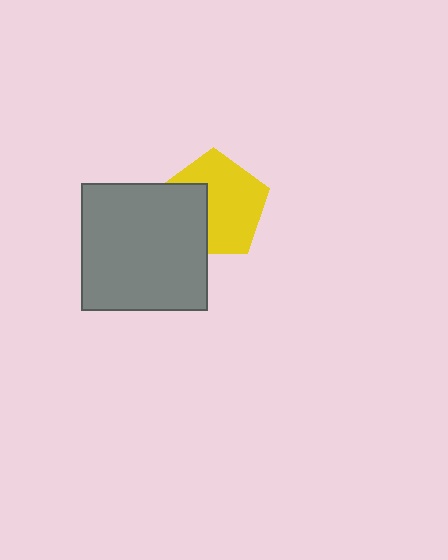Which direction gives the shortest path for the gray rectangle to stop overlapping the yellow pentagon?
Moving left gives the shortest separation.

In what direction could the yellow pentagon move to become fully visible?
The yellow pentagon could move right. That would shift it out from behind the gray rectangle entirely.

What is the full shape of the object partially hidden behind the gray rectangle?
The partially hidden object is a yellow pentagon.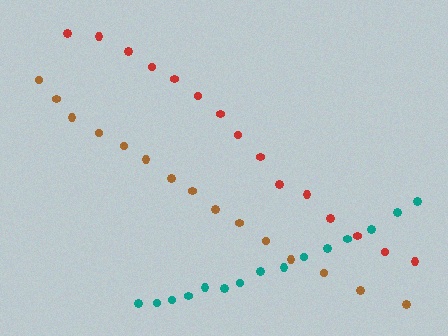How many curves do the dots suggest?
There are 3 distinct paths.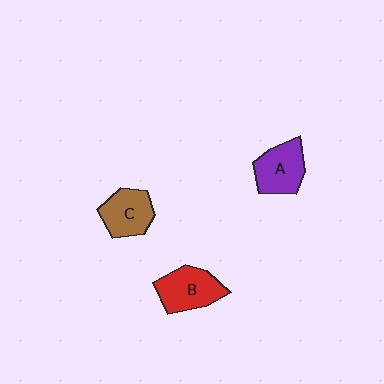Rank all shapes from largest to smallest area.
From largest to smallest: B (red), A (purple), C (brown).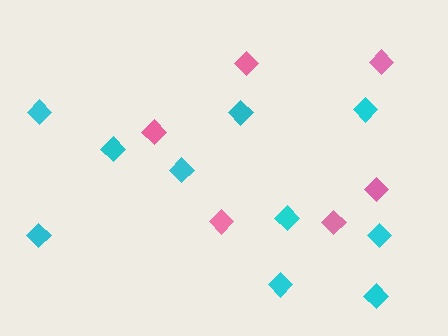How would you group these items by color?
There are 2 groups: one group of cyan diamonds (10) and one group of pink diamonds (6).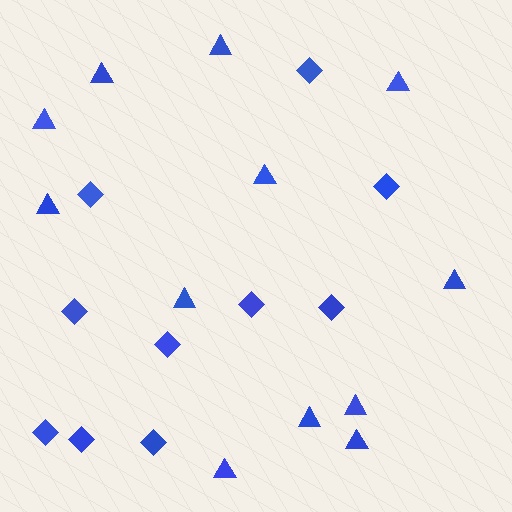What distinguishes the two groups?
There are 2 groups: one group of triangles (12) and one group of diamonds (10).